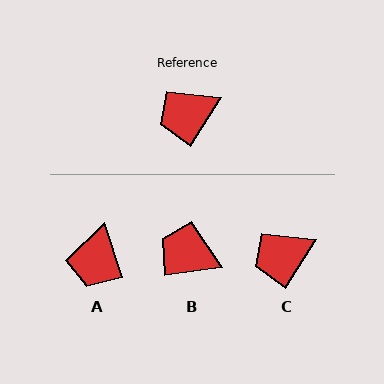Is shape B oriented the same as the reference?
No, it is off by about 50 degrees.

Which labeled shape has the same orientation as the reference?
C.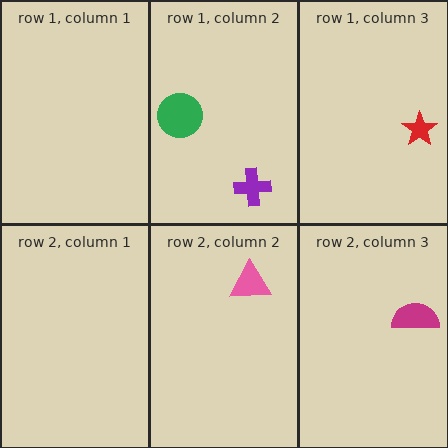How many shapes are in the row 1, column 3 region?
1.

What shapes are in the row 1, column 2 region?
The green circle, the purple cross.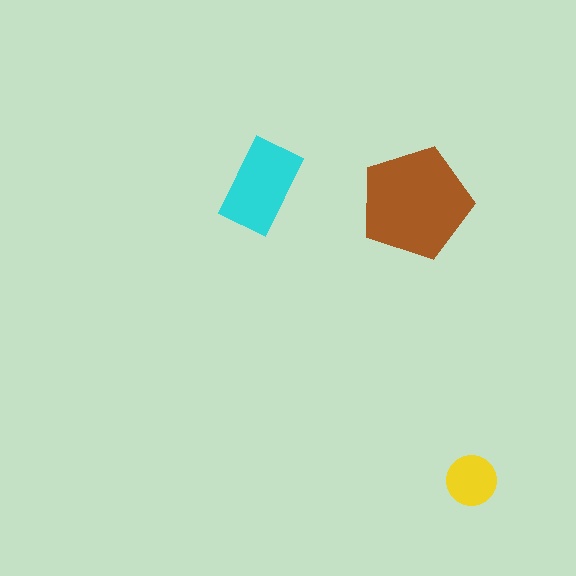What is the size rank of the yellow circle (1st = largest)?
3rd.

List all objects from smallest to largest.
The yellow circle, the cyan rectangle, the brown pentagon.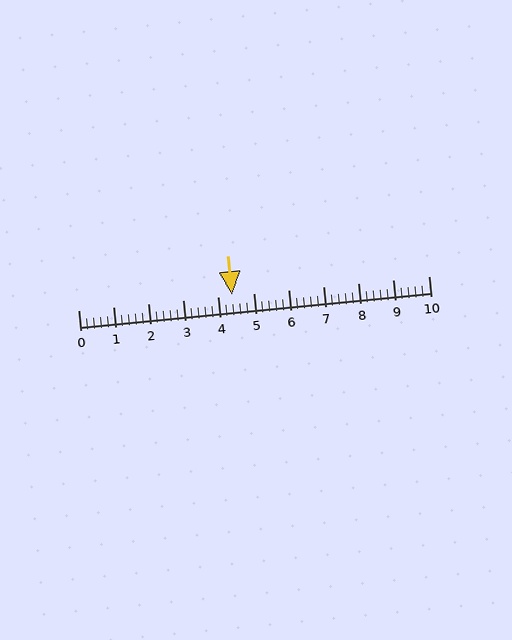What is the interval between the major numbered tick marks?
The major tick marks are spaced 1 units apart.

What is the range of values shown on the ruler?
The ruler shows values from 0 to 10.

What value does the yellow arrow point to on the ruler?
The yellow arrow points to approximately 4.4.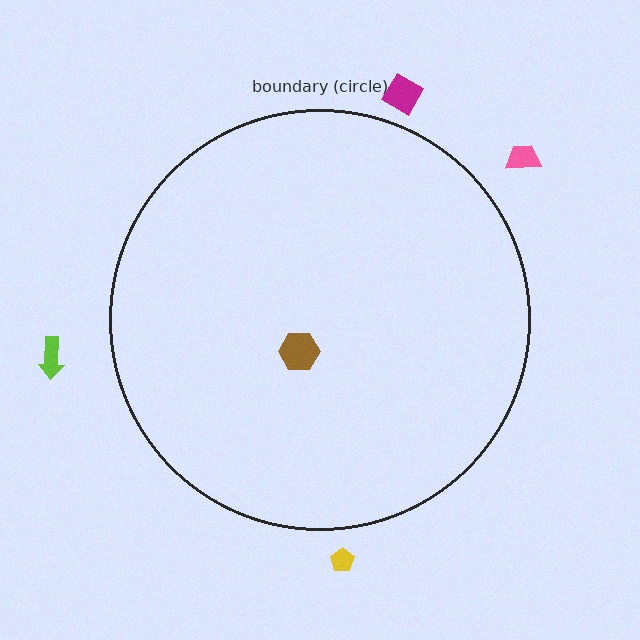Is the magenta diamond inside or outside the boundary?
Outside.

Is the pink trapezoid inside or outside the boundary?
Outside.